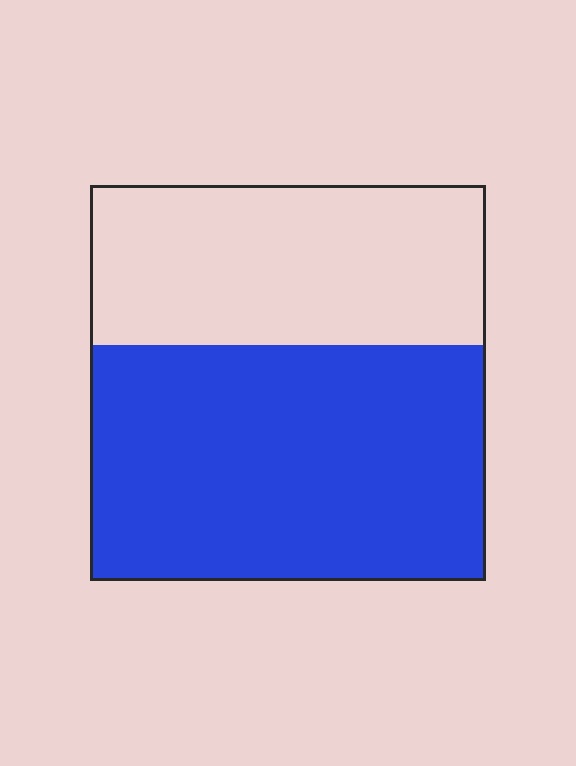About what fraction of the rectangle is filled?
About three fifths (3/5).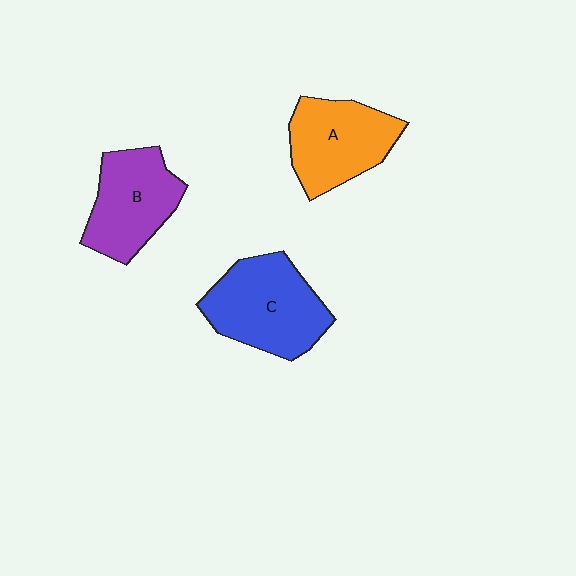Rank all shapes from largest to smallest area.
From largest to smallest: C (blue), A (orange), B (purple).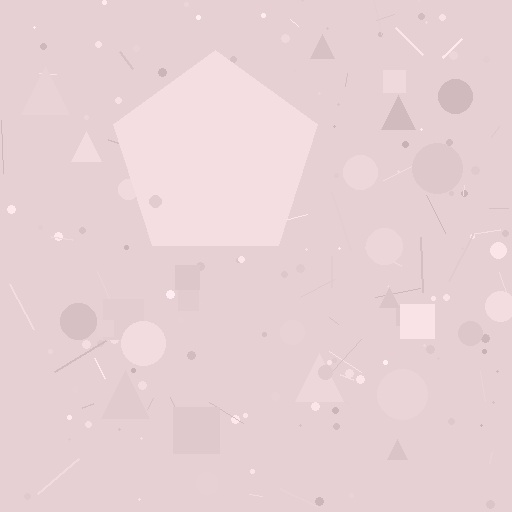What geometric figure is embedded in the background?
A pentagon is embedded in the background.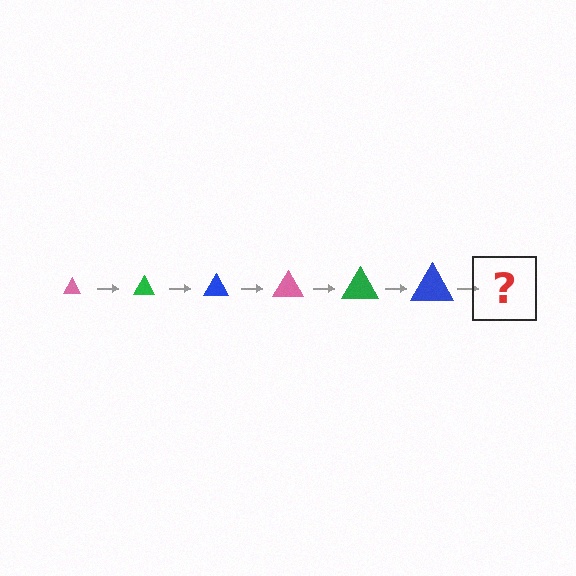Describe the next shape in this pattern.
It should be a pink triangle, larger than the previous one.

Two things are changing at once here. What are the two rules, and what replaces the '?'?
The two rules are that the triangle grows larger each step and the color cycles through pink, green, and blue. The '?' should be a pink triangle, larger than the previous one.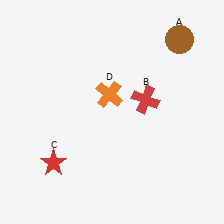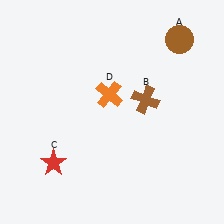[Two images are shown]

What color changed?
The cross (B) changed from red in Image 1 to brown in Image 2.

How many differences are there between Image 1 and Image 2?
There is 1 difference between the two images.